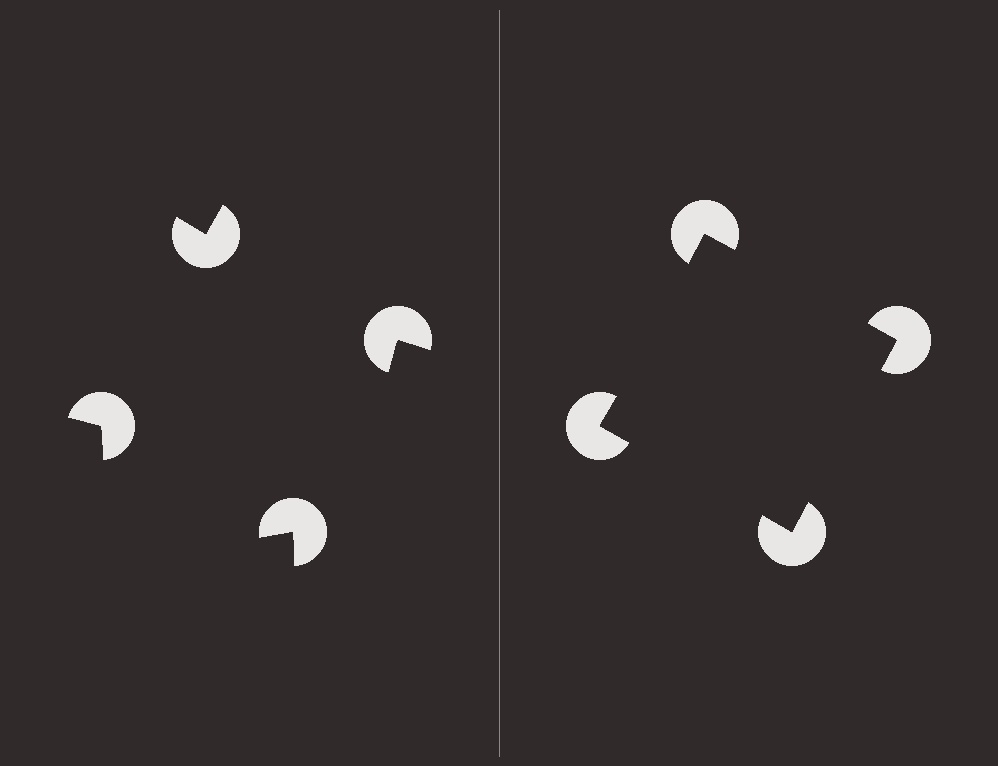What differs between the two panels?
The pac-man discs are positioned identically on both sides; only the wedge orientations differ. On the right they align to a square; on the left they are misaligned.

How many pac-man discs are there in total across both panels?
8 — 4 on each side.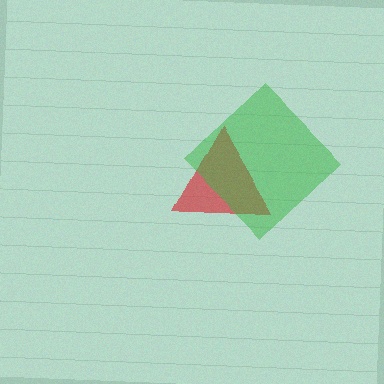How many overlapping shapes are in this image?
There are 2 overlapping shapes in the image.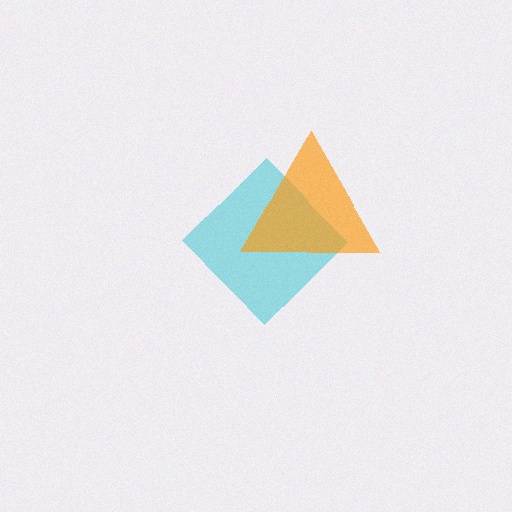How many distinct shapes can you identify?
There are 2 distinct shapes: a cyan diamond, an orange triangle.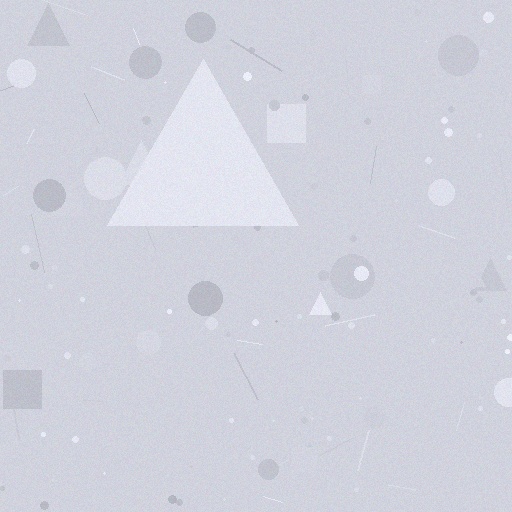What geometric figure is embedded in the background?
A triangle is embedded in the background.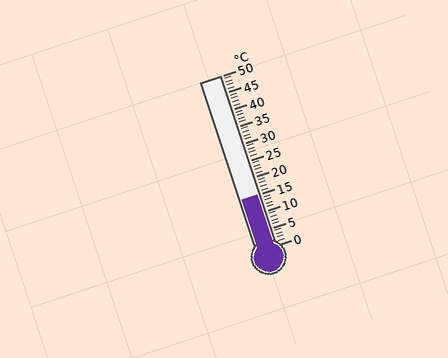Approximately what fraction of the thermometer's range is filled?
The thermometer is filled to approximately 30% of its range.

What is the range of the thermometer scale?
The thermometer scale ranges from 0°C to 50°C.